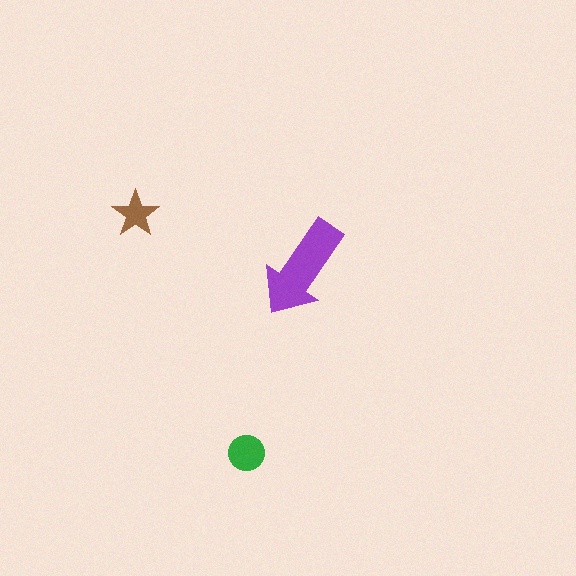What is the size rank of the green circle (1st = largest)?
2nd.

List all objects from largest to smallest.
The purple arrow, the green circle, the brown star.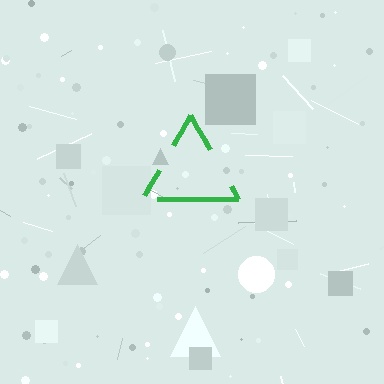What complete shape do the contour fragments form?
The contour fragments form a triangle.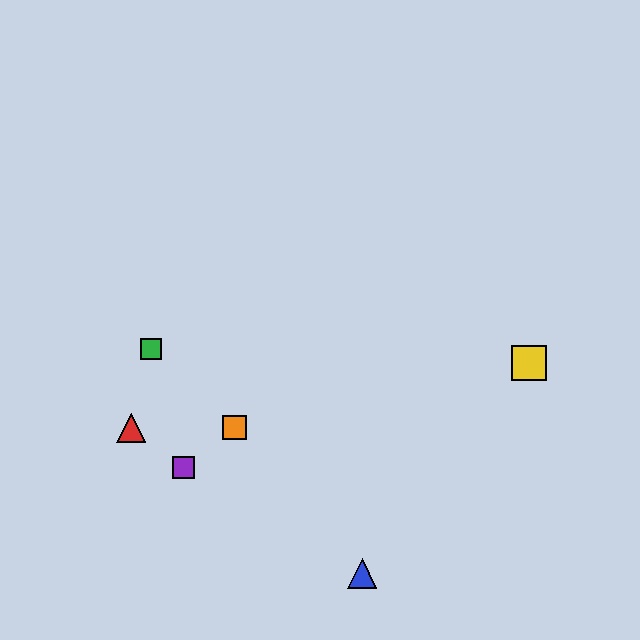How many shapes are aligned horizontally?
2 shapes (the red triangle, the orange square) are aligned horizontally.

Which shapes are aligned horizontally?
The red triangle, the orange square are aligned horizontally.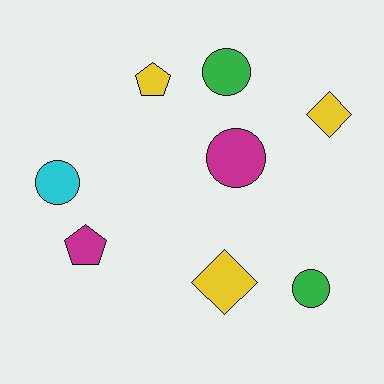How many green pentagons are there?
There are no green pentagons.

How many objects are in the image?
There are 8 objects.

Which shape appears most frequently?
Circle, with 4 objects.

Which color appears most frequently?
Yellow, with 3 objects.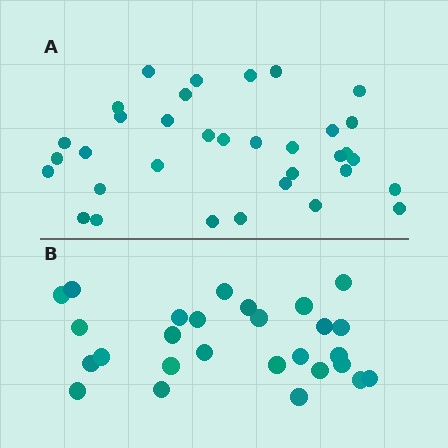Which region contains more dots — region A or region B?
Region A (the top region) has more dots.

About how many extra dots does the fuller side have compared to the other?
Region A has roughly 8 or so more dots than region B.